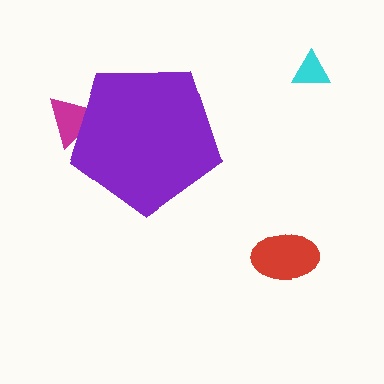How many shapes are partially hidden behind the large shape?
1 shape is partially hidden.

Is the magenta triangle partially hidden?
Yes, the magenta triangle is partially hidden behind the purple pentagon.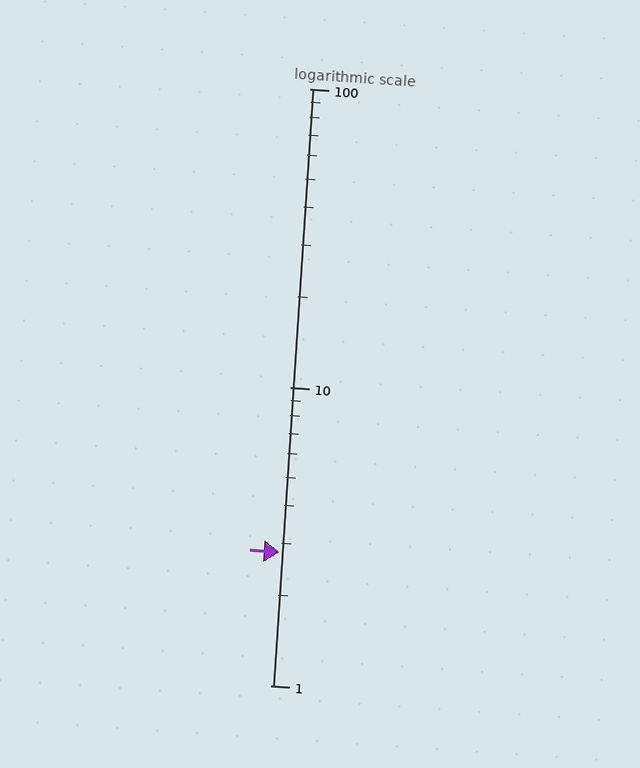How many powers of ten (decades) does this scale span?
The scale spans 2 decades, from 1 to 100.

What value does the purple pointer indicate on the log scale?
The pointer indicates approximately 2.8.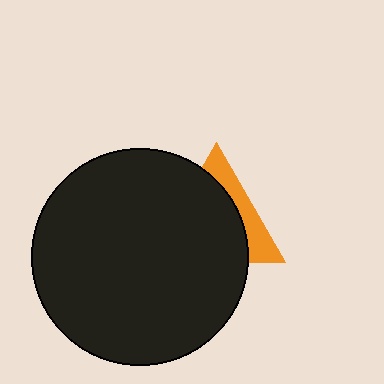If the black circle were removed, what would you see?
You would see the complete orange triangle.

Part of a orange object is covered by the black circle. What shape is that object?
It is a triangle.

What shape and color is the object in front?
The object in front is a black circle.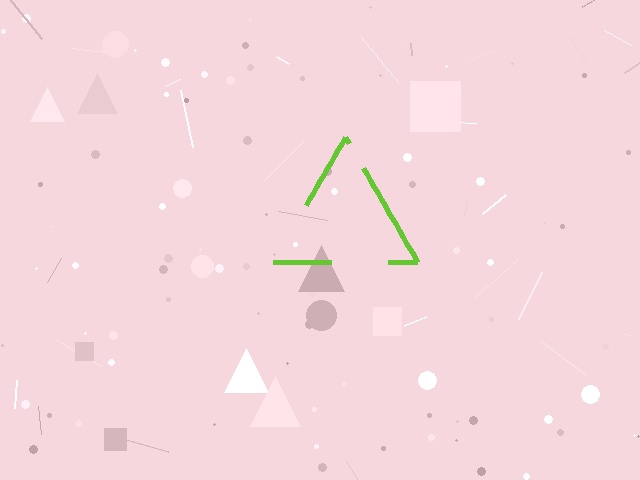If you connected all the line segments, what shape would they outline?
They would outline a triangle.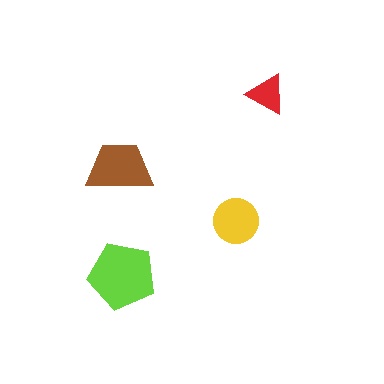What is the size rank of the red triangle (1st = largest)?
4th.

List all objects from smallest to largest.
The red triangle, the yellow circle, the brown trapezoid, the lime pentagon.